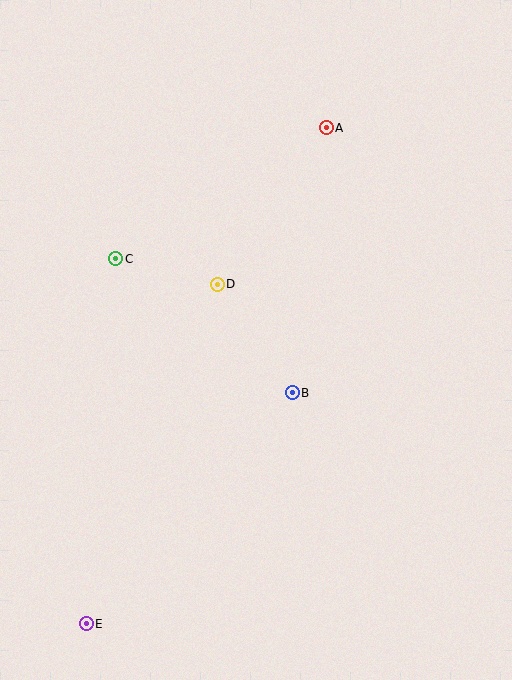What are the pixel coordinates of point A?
Point A is at (326, 128).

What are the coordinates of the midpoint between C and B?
The midpoint between C and B is at (204, 326).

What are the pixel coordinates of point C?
Point C is at (116, 259).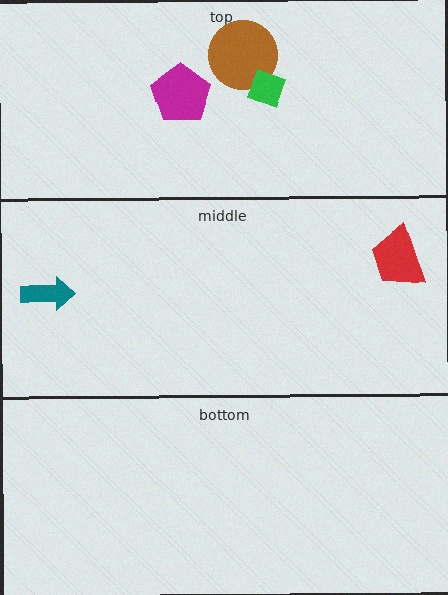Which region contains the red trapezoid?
The middle region.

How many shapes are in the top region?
3.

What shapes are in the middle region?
The teal arrow, the red trapezoid.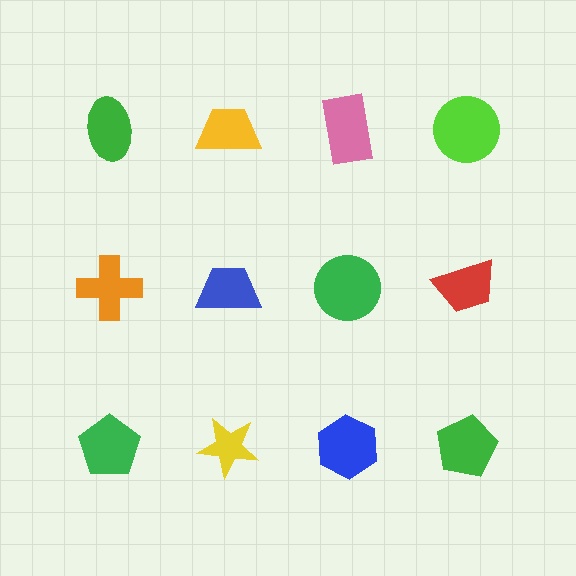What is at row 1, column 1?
A green ellipse.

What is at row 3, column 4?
A green pentagon.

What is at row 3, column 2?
A yellow star.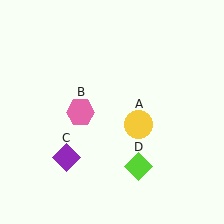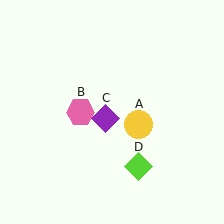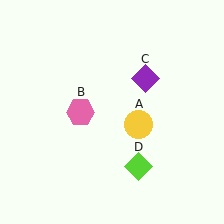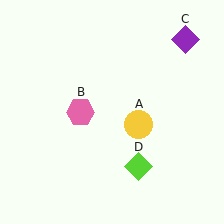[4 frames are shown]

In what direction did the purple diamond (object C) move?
The purple diamond (object C) moved up and to the right.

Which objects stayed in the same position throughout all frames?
Yellow circle (object A) and pink hexagon (object B) and lime diamond (object D) remained stationary.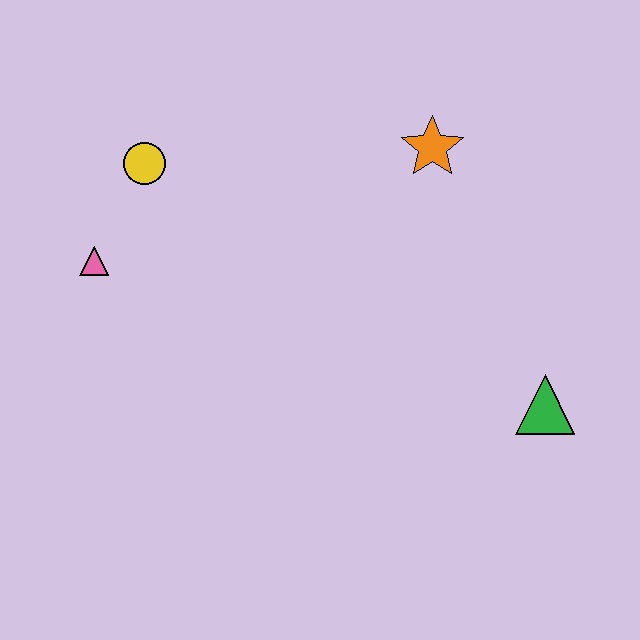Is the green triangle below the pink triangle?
Yes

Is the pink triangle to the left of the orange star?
Yes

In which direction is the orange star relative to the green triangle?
The orange star is above the green triangle.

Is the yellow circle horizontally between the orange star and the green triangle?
No